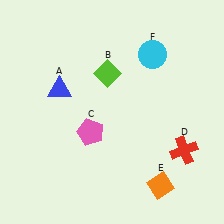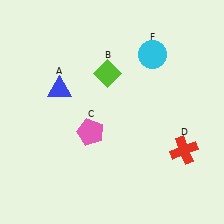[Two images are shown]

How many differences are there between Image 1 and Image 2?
There is 1 difference between the two images.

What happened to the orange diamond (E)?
The orange diamond (E) was removed in Image 2. It was in the bottom-right area of Image 1.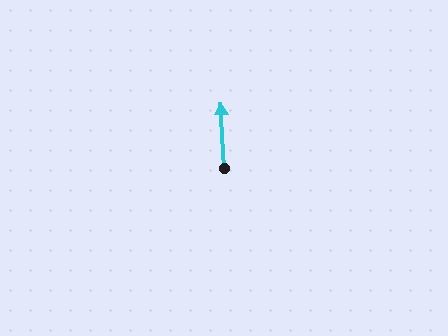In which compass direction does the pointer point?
North.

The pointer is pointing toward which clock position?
Roughly 12 o'clock.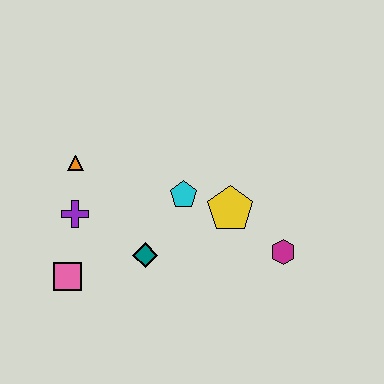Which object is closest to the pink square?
The purple cross is closest to the pink square.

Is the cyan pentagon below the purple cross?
No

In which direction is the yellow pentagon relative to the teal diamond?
The yellow pentagon is to the right of the teal diamond.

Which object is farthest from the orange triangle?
The magenta hexagon is farthest from the orange triangle.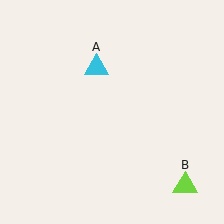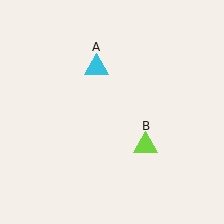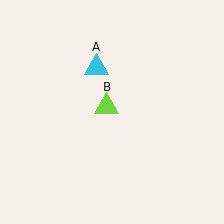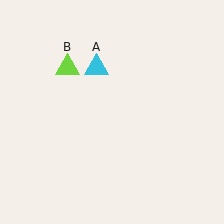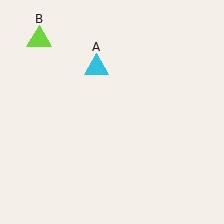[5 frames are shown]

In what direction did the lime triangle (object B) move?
The lime triangle (object B) moved up and to the left.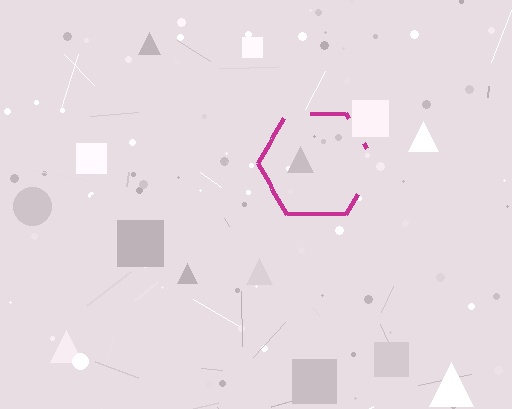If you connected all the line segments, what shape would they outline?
They would outline a hexagon.